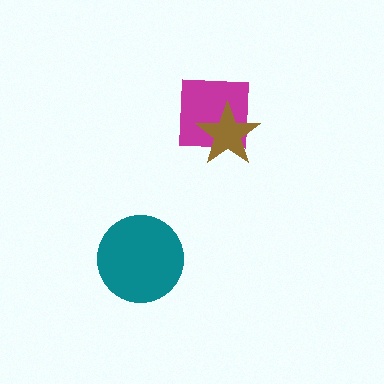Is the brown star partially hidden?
No, no other shape covers it.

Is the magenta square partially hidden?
Yes, it is partially covered by another shape.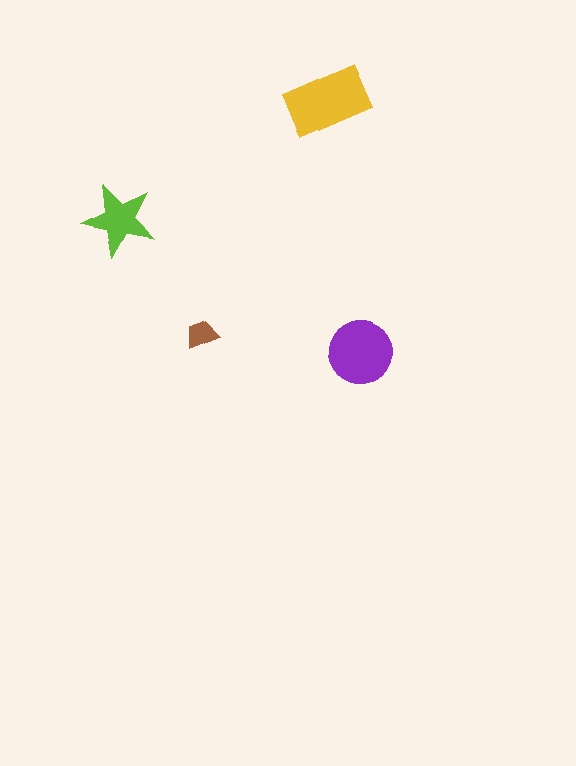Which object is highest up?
The yellow rectangle is topmost.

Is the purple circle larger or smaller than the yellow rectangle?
Smaller.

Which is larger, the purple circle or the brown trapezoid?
The purple circle.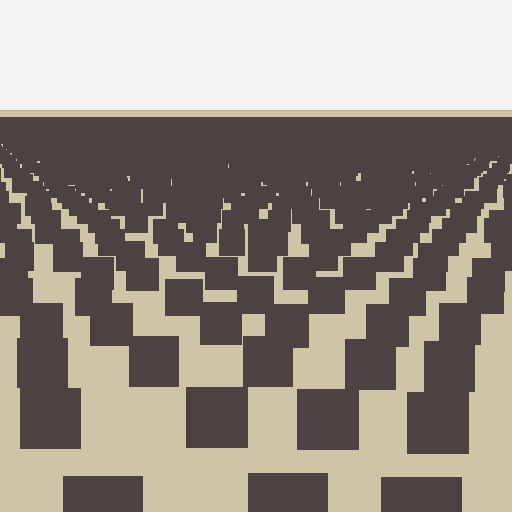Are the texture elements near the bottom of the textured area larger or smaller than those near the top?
Larger. Near the bottom, elements are closer to the viewer and appear at a bigger on-screen size.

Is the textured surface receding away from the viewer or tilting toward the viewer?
The surface is receding away from the viewer. Texture elements get smaller and denser toward the top.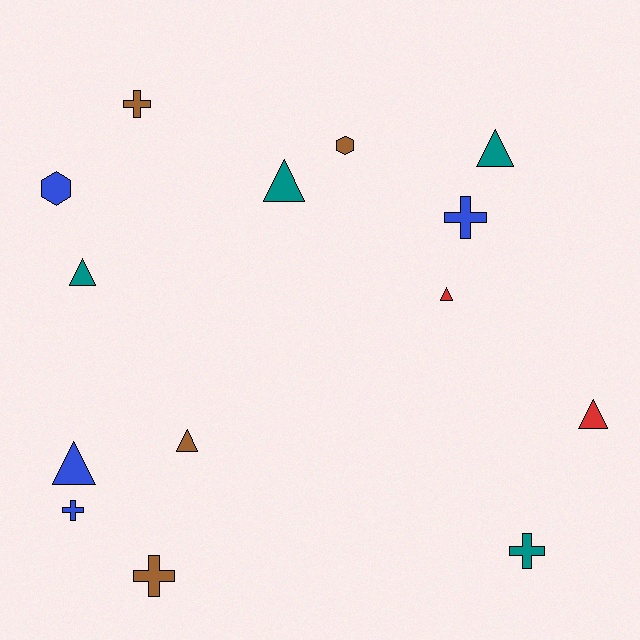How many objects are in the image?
There are 14 objects.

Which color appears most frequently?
Teal, with 4 objects.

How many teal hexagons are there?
There are no teal hexagons.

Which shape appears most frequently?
Triangle, with 7 objects.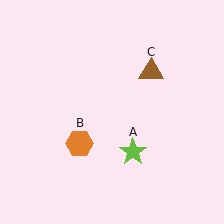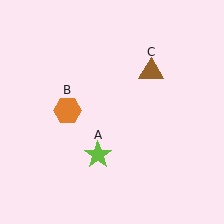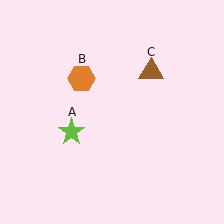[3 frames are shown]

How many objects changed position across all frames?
2 objects changed position: lime star (object A), orange hexagon (object B).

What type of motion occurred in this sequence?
The lime star (object A), orange hexagon (object B) rotated clockwise around the center of the scene.